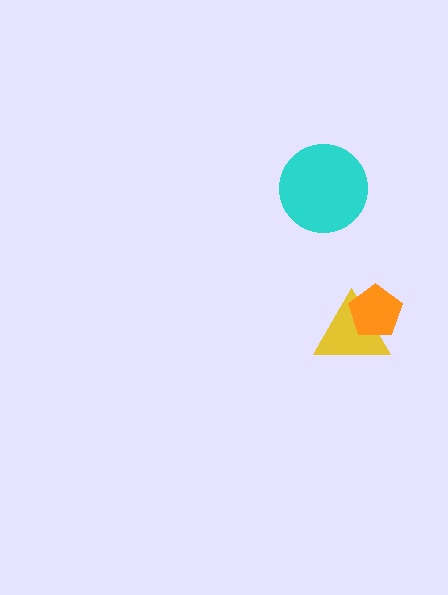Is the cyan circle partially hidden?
No, no other shape covers it.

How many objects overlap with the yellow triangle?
1 object overlaps with the yellow triangle.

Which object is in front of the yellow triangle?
The orange pentagon is in front of the yellow triangle.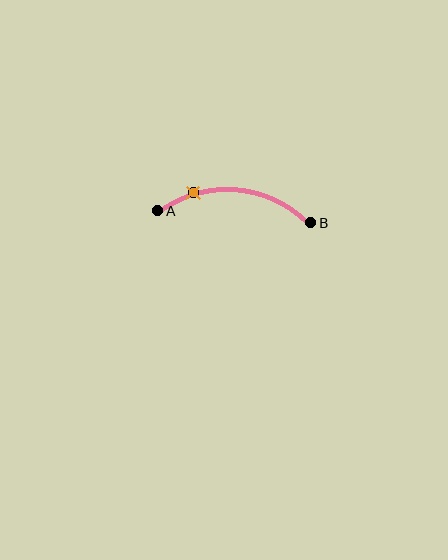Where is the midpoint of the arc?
The arc midpoint is the point on the curve farthest from the straight line joining A and B. It sits above that line.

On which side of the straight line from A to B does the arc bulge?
The arc bulges above the straight line connecting A and B.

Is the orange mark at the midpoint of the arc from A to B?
No. The orange mark lies on the arc but is closer to endpoint A. The arc midpoint would be at the point on the curve equidistant along the arc from both A and B.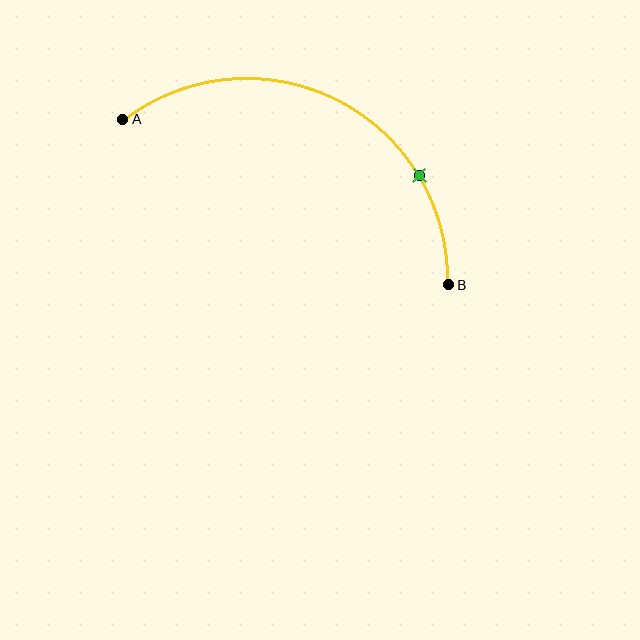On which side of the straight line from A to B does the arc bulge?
The arc bulges above the straight line connecting A and B.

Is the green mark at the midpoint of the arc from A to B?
No. The green mark lies on the arc but is closer to endpoint B. The arc midpoint would be at the point on the curve equidistant along the arc from both A and B.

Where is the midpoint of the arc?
The arc midpoint is the point on the curve farthest from the straight line joining A and B. It sits above that line.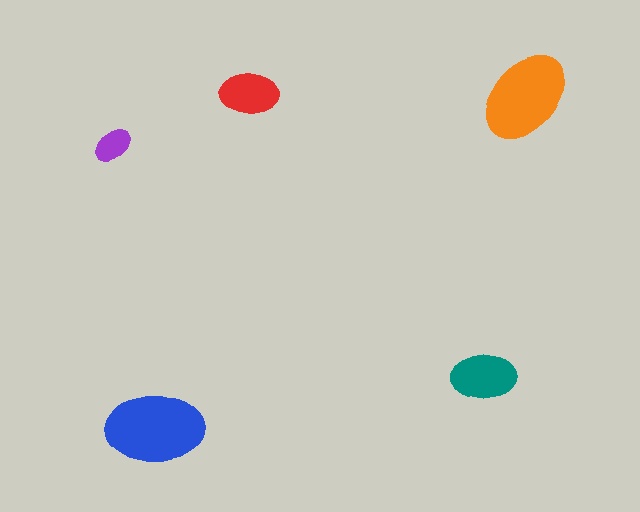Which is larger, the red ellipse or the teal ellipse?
The teal one.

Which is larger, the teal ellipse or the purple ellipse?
The teal one.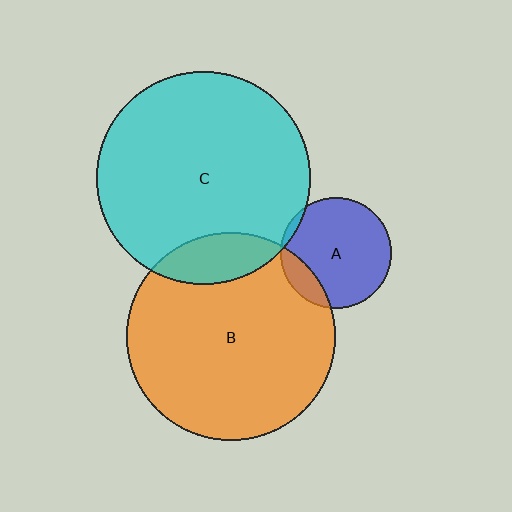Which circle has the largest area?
Circle C (cyan).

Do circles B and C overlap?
Yes.